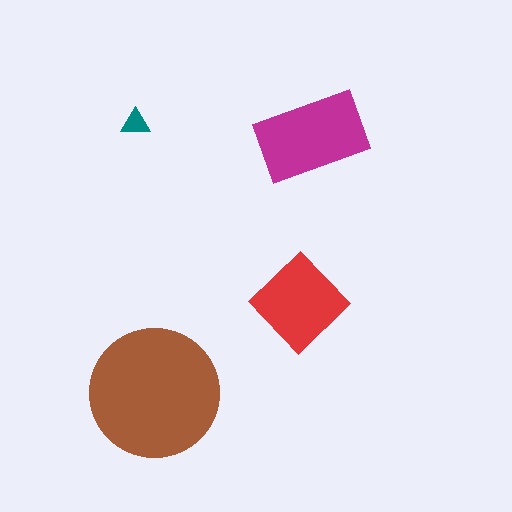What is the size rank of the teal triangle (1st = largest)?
4th.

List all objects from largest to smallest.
The brown circle, the magenta rectangle, the red diamond, the teal triangle.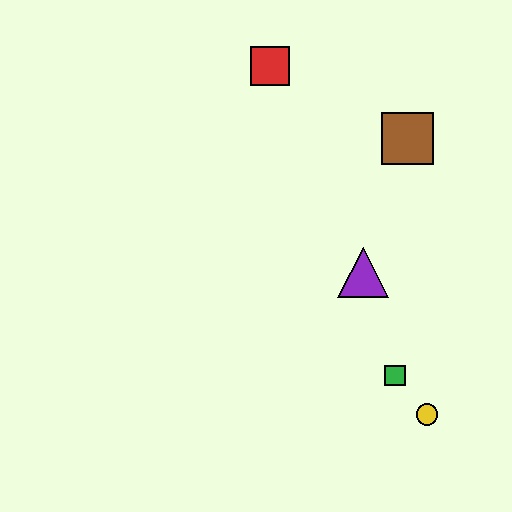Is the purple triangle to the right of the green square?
No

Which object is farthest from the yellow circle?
The red square is farthest from the yellow circle.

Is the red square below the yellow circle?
No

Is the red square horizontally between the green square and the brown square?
No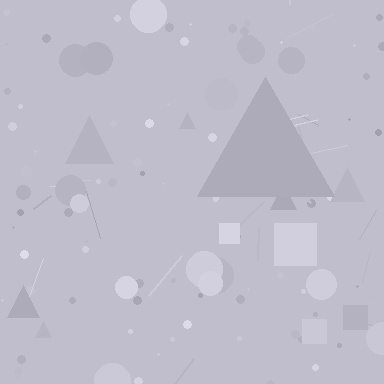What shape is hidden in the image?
A triangle is hidden in the image.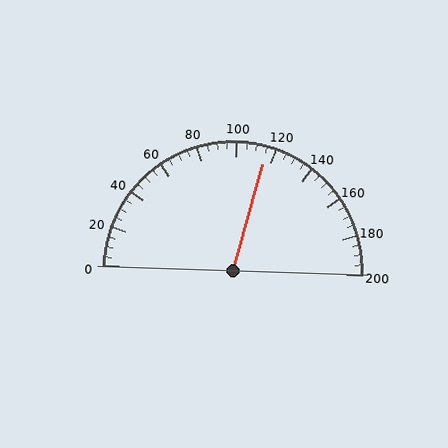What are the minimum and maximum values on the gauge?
The gauge ranges from 0 to 200.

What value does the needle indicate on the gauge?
The needle indicates approximately 115.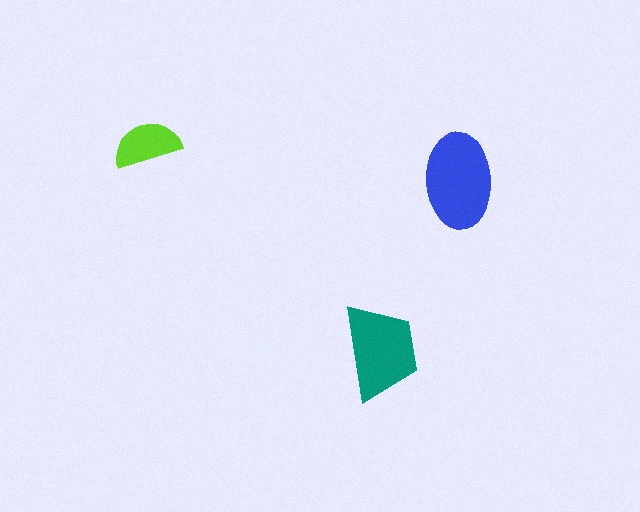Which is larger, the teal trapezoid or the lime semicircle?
The teal trapezoid.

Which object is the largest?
The blue ellipse.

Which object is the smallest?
The lime semicircle.